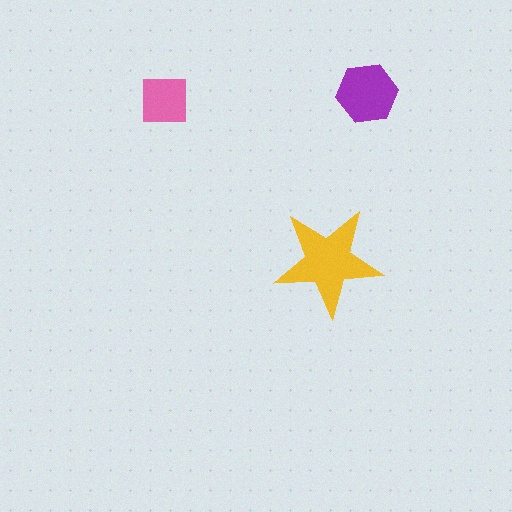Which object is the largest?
The yellow star.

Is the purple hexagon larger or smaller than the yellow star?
Smaller.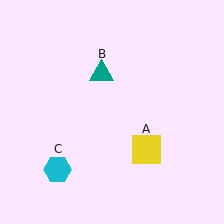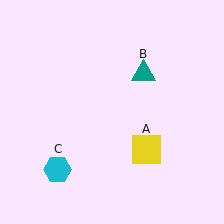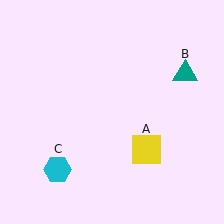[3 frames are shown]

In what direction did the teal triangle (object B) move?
The teal triangle (object B) moved right.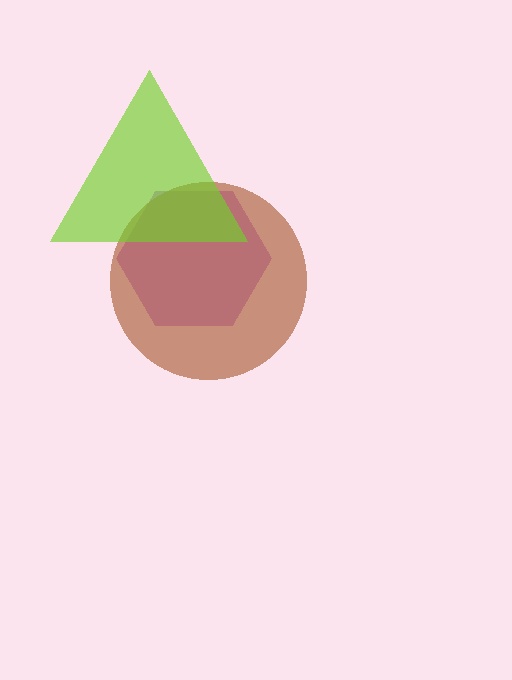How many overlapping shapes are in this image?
There are 3 overlapping shapes in the image.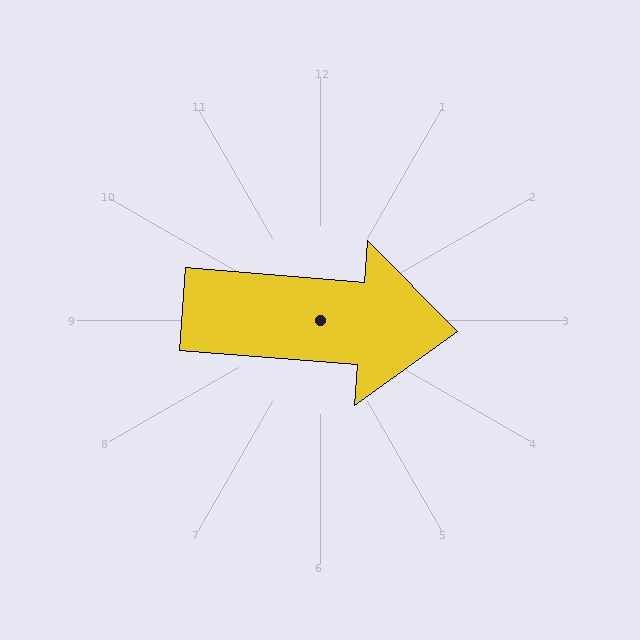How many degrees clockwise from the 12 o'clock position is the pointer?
Approximately 95 degrees.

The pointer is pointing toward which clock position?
Roughly 3 o'clock.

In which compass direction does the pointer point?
East.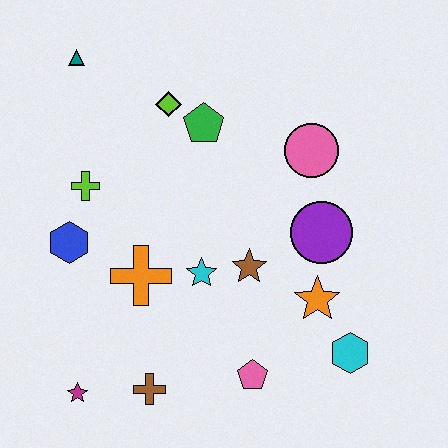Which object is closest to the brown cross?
The magenta star is closest to the brown cross.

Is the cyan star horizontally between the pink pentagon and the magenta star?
Yes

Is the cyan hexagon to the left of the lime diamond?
No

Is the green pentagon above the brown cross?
Yes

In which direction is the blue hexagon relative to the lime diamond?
The blue hexagon is below the lime diamond.